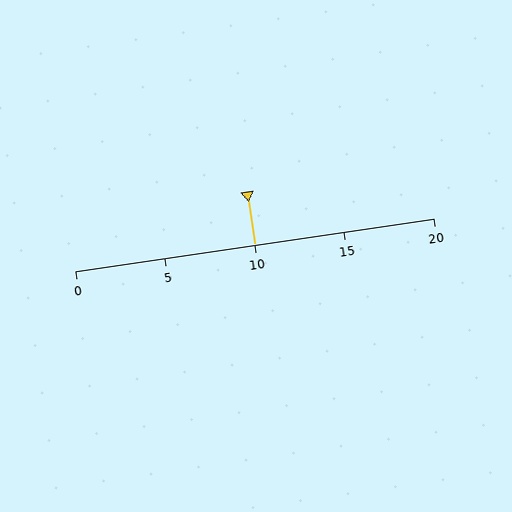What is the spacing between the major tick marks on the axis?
The major ticks are spaced 5 apart.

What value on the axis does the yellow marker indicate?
The marker indicates approximately 10.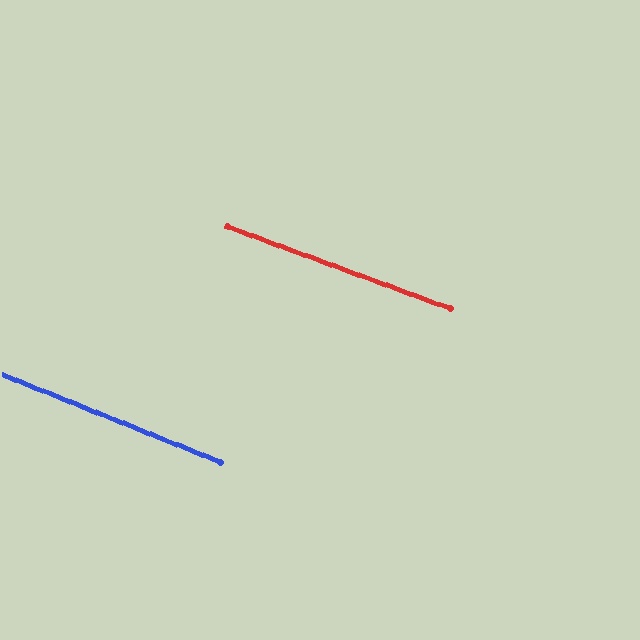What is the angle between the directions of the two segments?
Approximately 2 degrees.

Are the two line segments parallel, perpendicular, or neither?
Parallel — their directions differ by only 1.7°.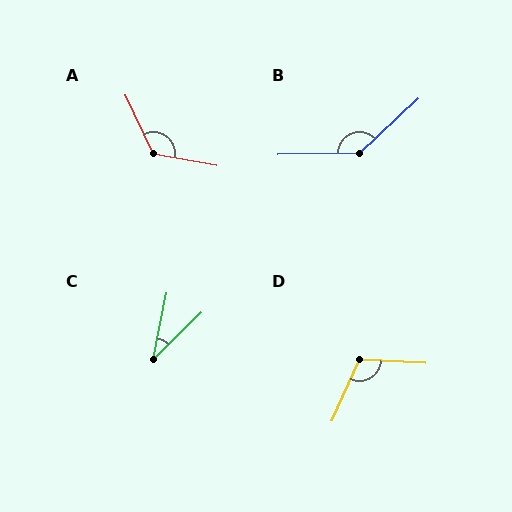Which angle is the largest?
B, at approximately 138 degrees.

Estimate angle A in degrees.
Approximately 125 degrees.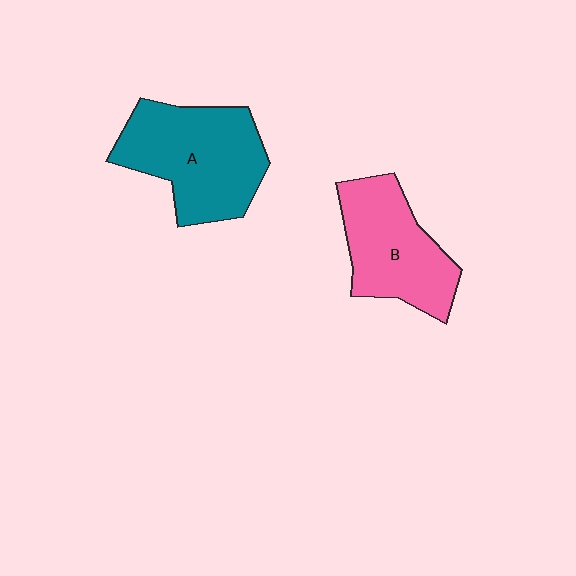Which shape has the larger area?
Shape A (teal).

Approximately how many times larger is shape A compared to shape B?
Approximately 1.2 times.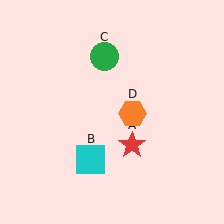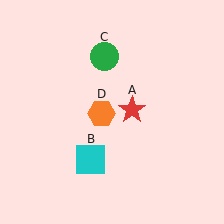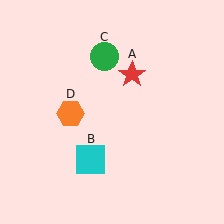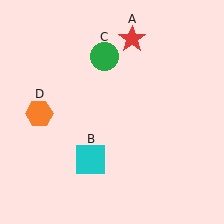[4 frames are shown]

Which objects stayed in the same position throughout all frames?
Cyan square (object B) and green circle (object C) remained stationary.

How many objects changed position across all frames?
2 objects changed position: red star (object A), orange hexagon (object D).